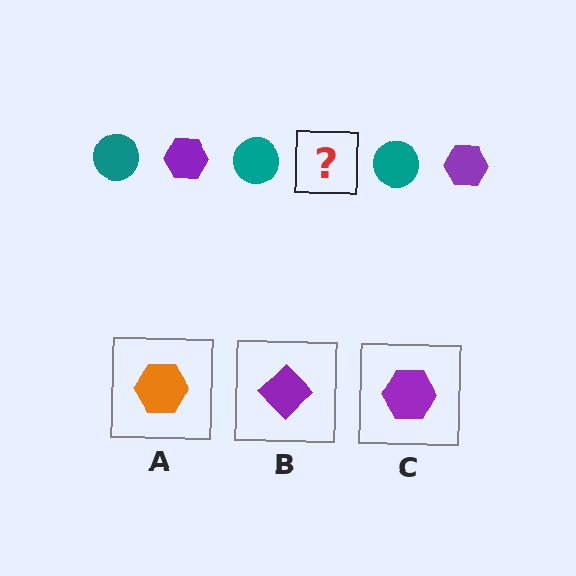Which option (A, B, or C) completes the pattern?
C.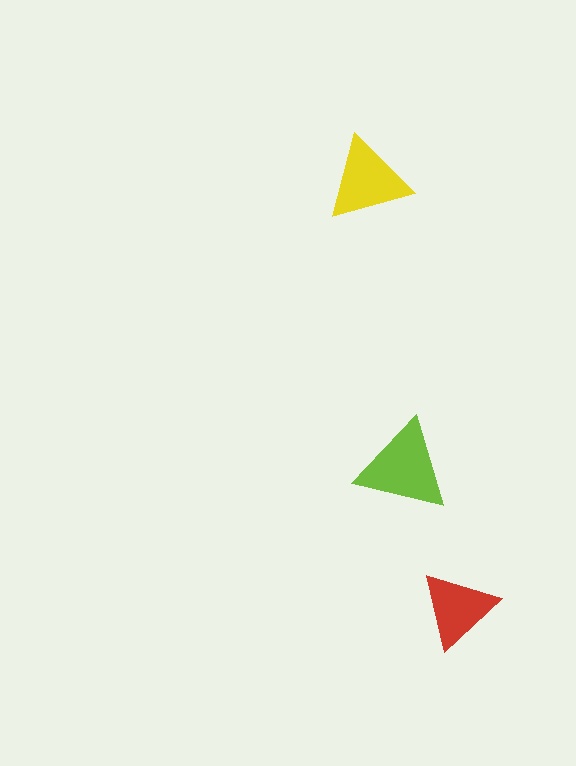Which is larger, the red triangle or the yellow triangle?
The yellow one.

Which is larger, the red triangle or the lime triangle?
The lime one.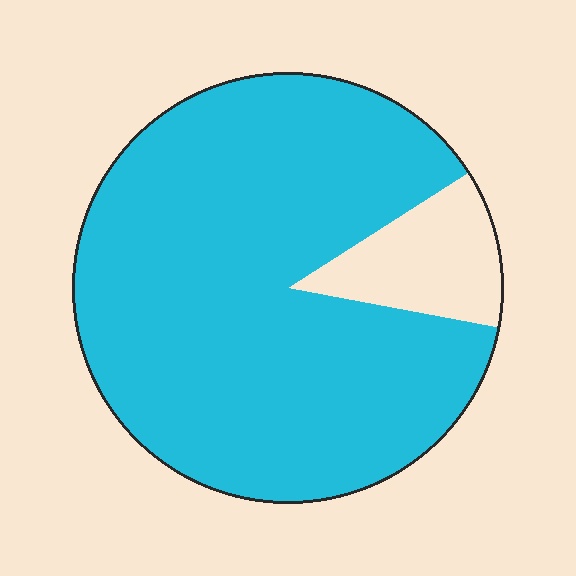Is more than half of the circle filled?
Yes.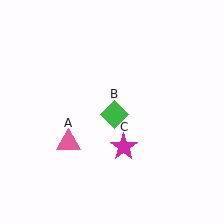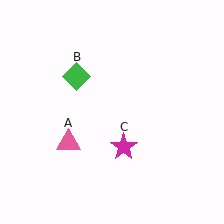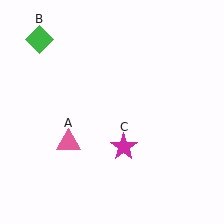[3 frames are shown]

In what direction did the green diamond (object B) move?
The green diamond (object B) moved up and to the left.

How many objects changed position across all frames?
1 object changed position: green diamond (object B).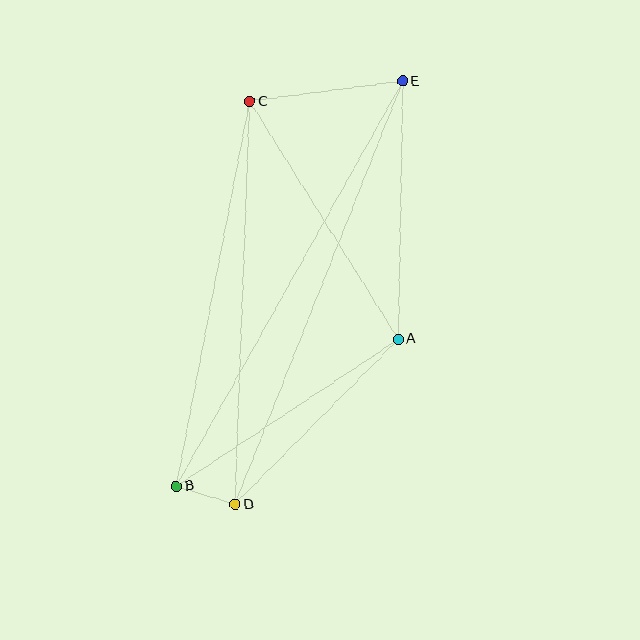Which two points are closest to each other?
Points B and D are closest to each other.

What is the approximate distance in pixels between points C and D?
The distance between C and D is approximately 403 pixels.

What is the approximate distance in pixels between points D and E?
The distance between D and E is approximately 455 pixels.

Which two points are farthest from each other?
Points B and E are farthest from each other.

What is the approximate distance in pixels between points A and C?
The distance between A and C is approximately 280 pixels.